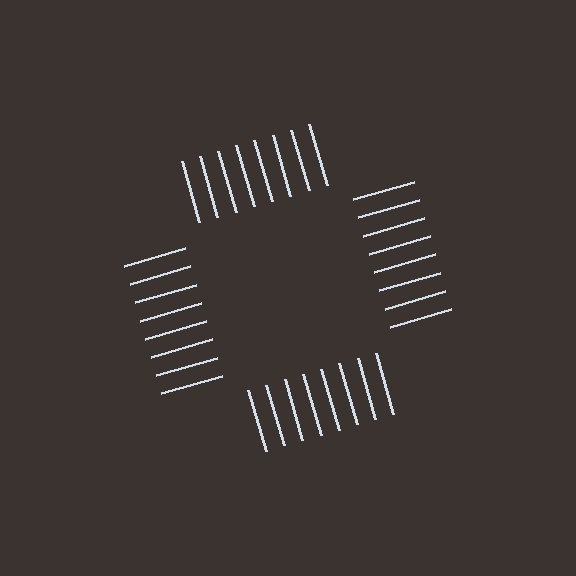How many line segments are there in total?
32 — 8 along each of the 4 edges.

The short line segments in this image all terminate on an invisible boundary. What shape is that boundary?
An illusory square — the line segments terminate on its edges but no continuous stroke is drawn.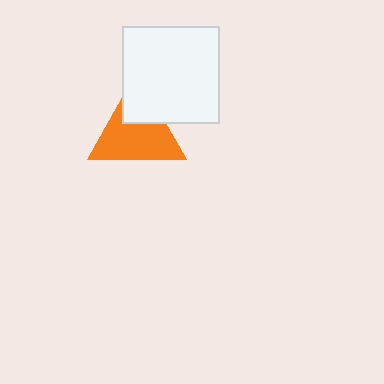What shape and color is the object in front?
The object in front is a white square.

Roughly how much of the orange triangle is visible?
Most of it is visible (roughly 69%).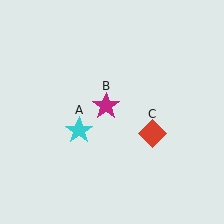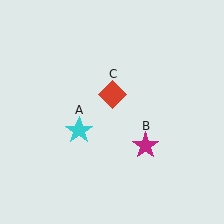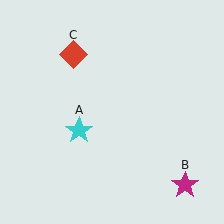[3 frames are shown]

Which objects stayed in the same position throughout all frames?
Cyan star (object A) remained stationary.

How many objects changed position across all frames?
2 objects changed position: magenta star (object B), red diamond (object C).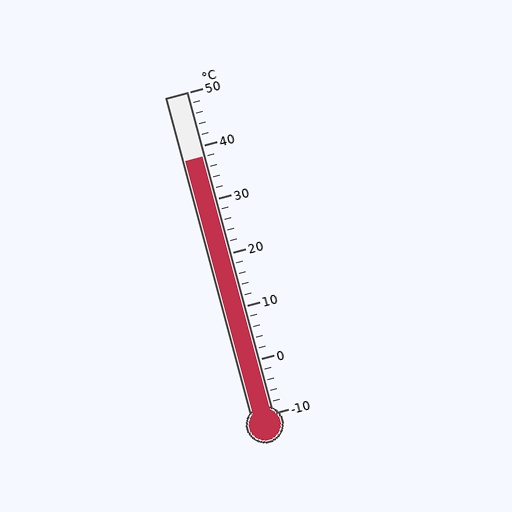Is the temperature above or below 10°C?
The temperature is above 10°C.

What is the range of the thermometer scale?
The thermometer scale ranges from -10°C to 50°C.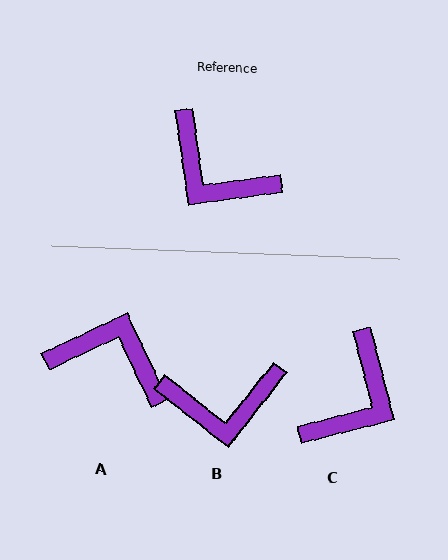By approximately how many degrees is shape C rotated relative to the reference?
Approximately 97 degrees counter-clockwise.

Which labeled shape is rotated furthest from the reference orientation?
A, about 163 degrees away.